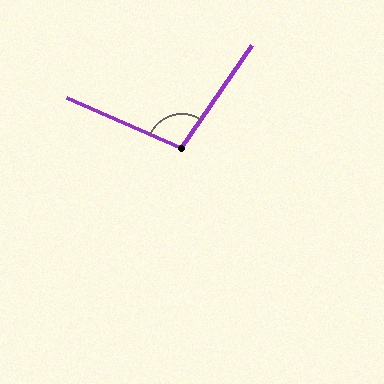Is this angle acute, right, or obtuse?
It is obtuse.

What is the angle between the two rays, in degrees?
Approximately 100 degrees.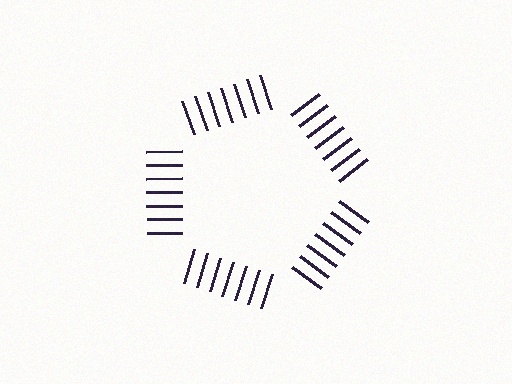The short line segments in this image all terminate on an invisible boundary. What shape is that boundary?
An illusory pentagon — the line segments terminate on its edges but no continuous stroke is drawn.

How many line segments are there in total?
35 — 7 along each of the 5 edges.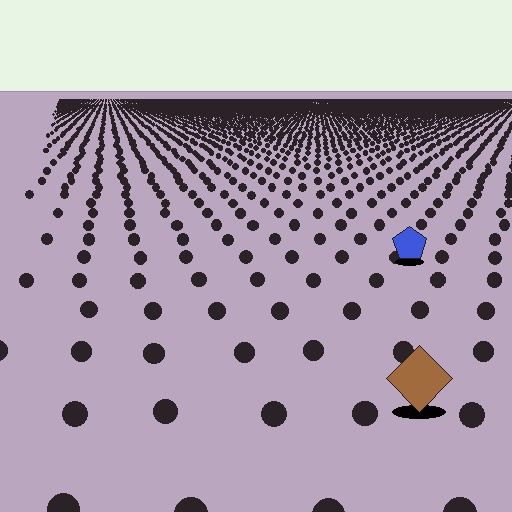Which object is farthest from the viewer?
The blue pentagon is farthest from the viewer. It appears smaller and the ground texture around it is denser.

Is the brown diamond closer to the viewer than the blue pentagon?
Yes. The brown diamond is closer — you can tell from the texture gradient: the ground texture is coarser near it.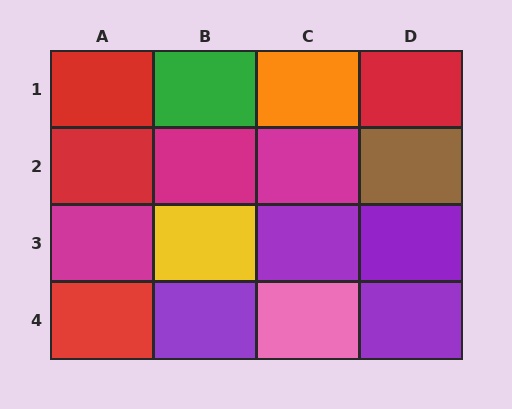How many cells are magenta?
3 cells are magenta.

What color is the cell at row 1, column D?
Red.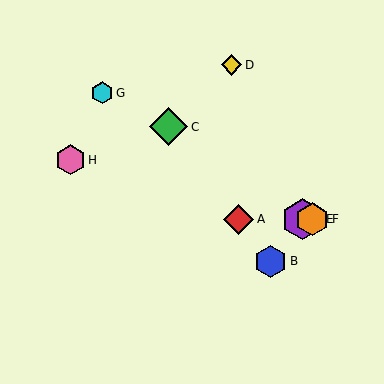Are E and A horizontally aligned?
Yes, both are at y≈219.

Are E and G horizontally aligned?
No, E is at y≈219 and G is at y≈93.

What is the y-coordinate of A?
Object A is at y≈219.